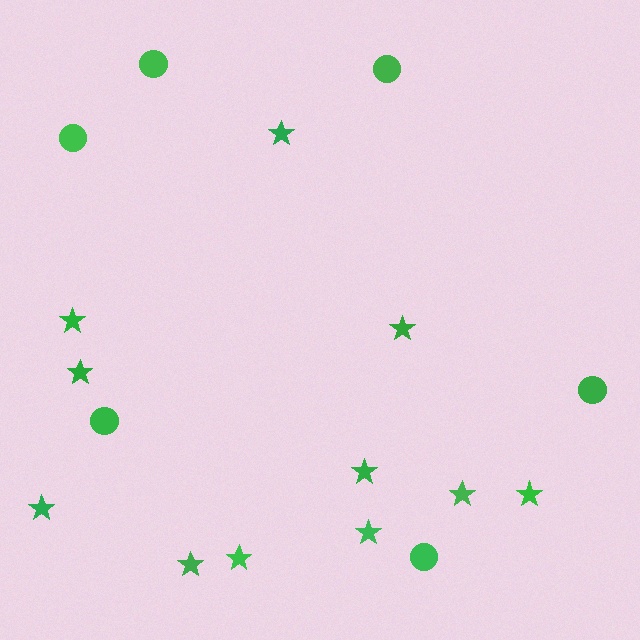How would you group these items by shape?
There are 2 groups: one group of circles (6) and one group of stars (11).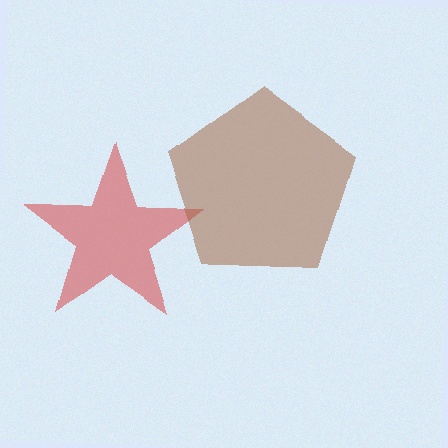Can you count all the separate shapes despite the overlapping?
Yes, there are 2 separate shapes.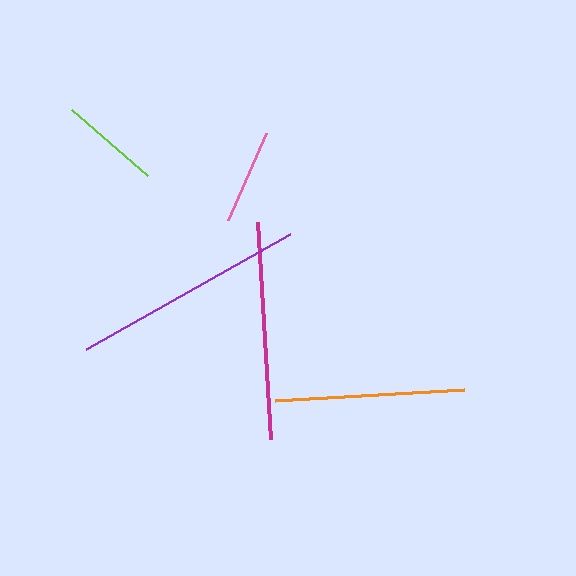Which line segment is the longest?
The purple line is the longest at approximately 234 pixels.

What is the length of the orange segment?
The orange segment is approximately 190 pixels long.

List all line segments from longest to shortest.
From longest to shortest: purple, magenta, orange, lime, pink.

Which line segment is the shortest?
The pink line is the shortest at approximately 95 pixels.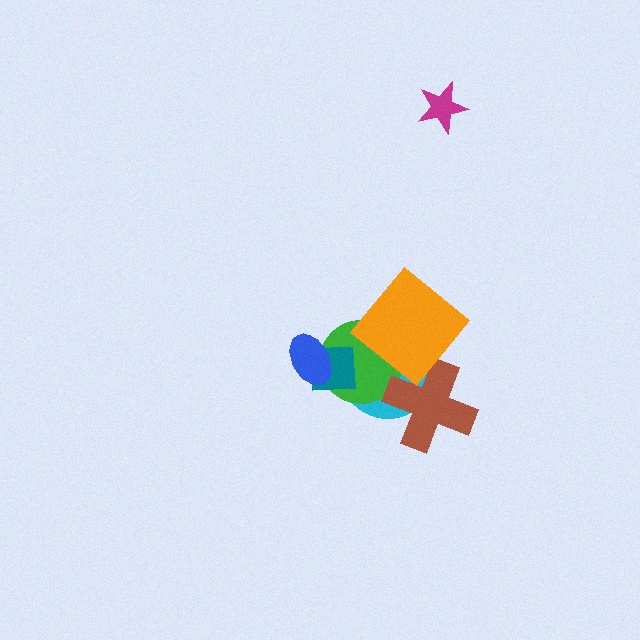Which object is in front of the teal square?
The blue ellipse is in front of the teal square.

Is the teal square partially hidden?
Yes, it is partially covered by another shape.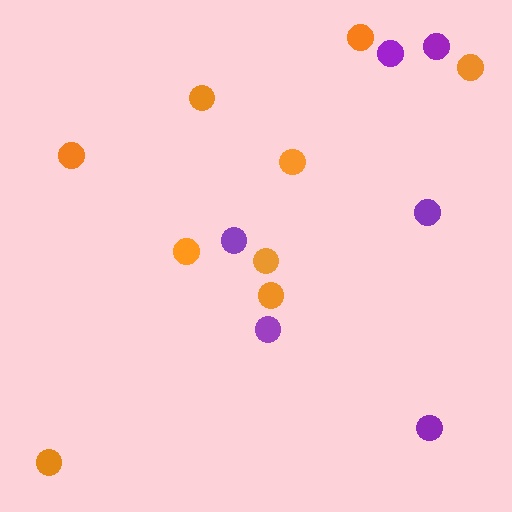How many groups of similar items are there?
There are 2 groups: one group of purple circles (6) and one group of orange circles (9).